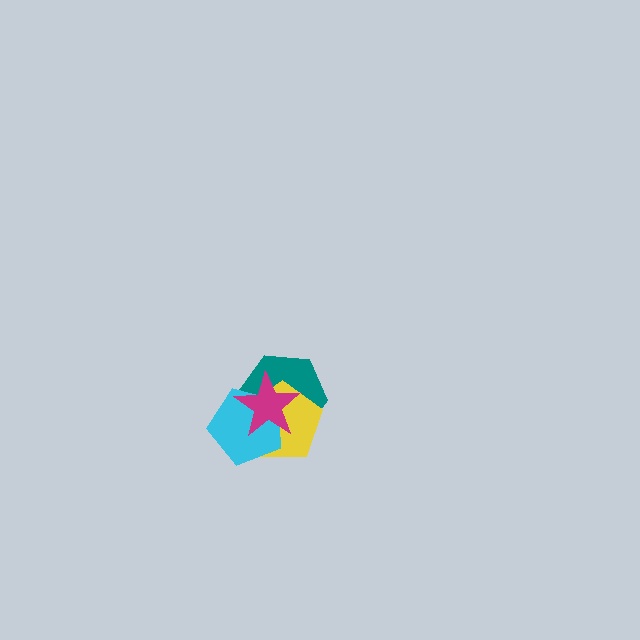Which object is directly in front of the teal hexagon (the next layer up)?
The yellow pentagon is directly in front of the teal hexagon.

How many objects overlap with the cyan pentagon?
3 objects overlap with the cyan pentagon.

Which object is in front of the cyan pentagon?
The magenta star is in front of the cyan pentagon.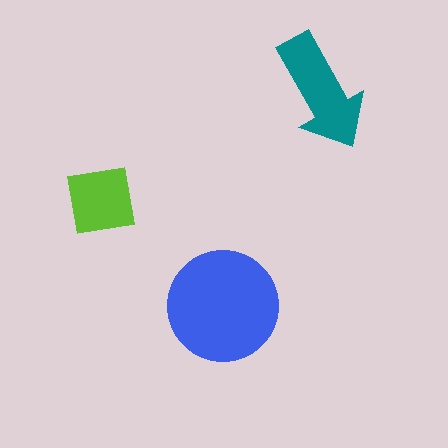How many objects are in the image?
There are 3 objects in the image.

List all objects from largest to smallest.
The blue circle, the teal arrow, the lime square.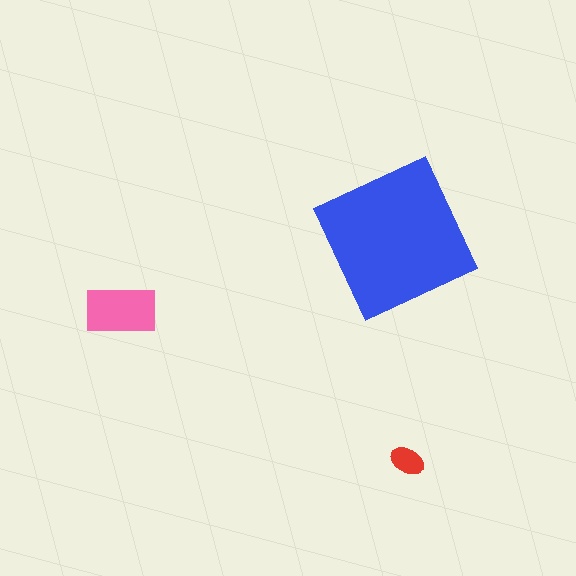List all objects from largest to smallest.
The blue square, the pink rectangle, the red ellipse.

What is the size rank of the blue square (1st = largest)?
1st.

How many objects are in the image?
There are 3 objects in the image.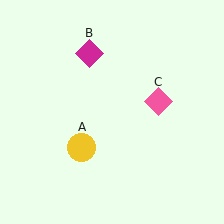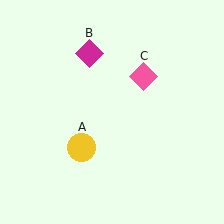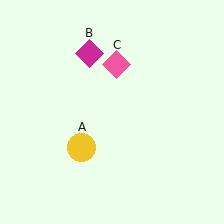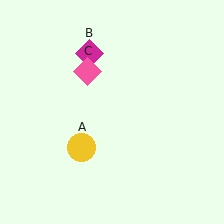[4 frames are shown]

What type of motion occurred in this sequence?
The pink diamond (object C) rotated counterclockwise around the center of the scene.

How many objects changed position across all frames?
1 object changed position: pink diamond (object C).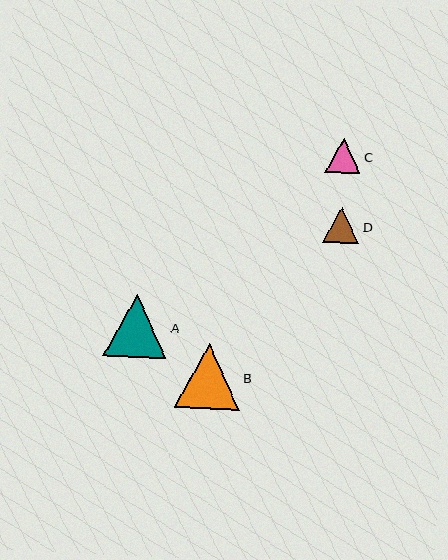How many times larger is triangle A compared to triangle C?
Triangle A is approximately 1.8 times the size of triangle C.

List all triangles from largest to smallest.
From largest to smallest: B, A, D, C.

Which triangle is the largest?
Triangle B is the largest with a size of approximately 65 pixels.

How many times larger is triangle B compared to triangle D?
Triangle B is approximately 1.8 times the size of triangle D.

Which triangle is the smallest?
Triangle C is the smallest with a size of approximately 35 pixels.